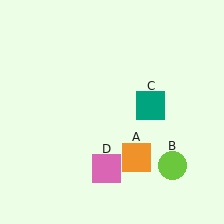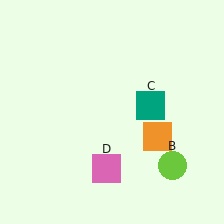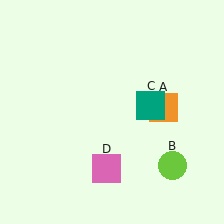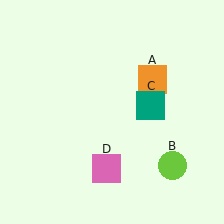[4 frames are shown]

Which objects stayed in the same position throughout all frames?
Lime circle (object B) and teal square (object C) and pink square (object D) remained stationary.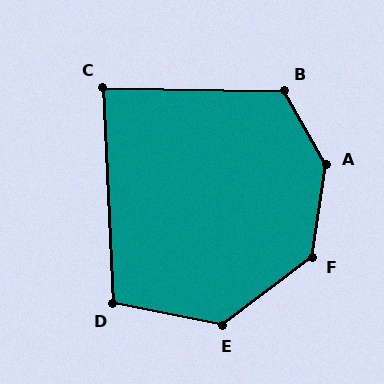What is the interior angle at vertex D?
Approximately 104 degrees (obtuse).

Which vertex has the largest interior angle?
A, at approximately 142 degrees.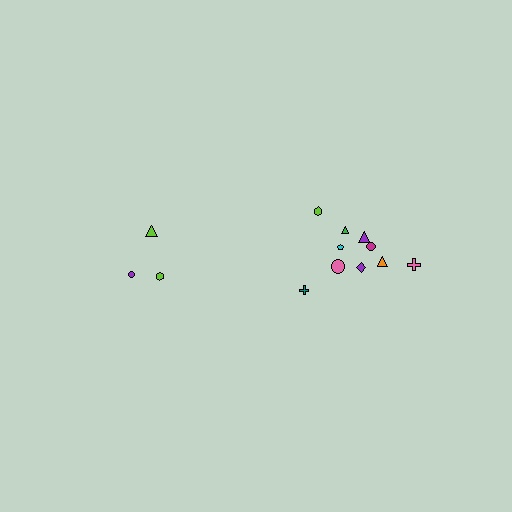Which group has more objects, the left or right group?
The right group.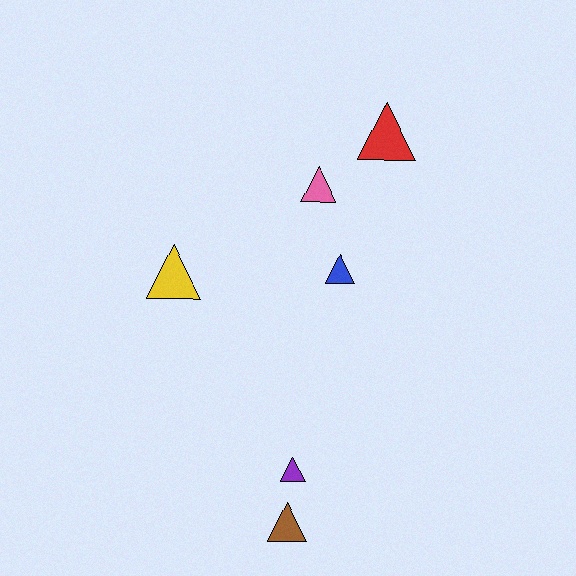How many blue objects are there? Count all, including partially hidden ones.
There is 1 blue object.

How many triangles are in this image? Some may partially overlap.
There are 6 triangles.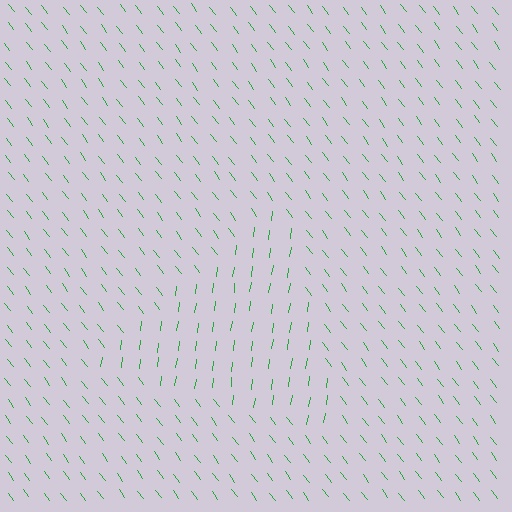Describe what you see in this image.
The image is filled with small green line segments. A triangle region in the image has lines oriented differently from the surrounding lines, creating a visible texture boundary.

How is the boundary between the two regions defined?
The boundary is defined purely by a change in line orientation (approximately 45 degrees difference). All lines are the same color and thickness.